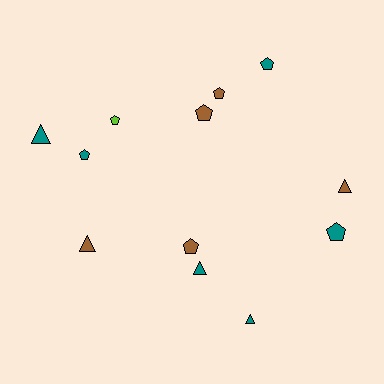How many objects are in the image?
There are 12 objects.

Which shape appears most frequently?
Pentagon, with 7 objects.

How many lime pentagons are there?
There is 1 lime pentagon.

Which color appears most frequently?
Teal, with 6 objects.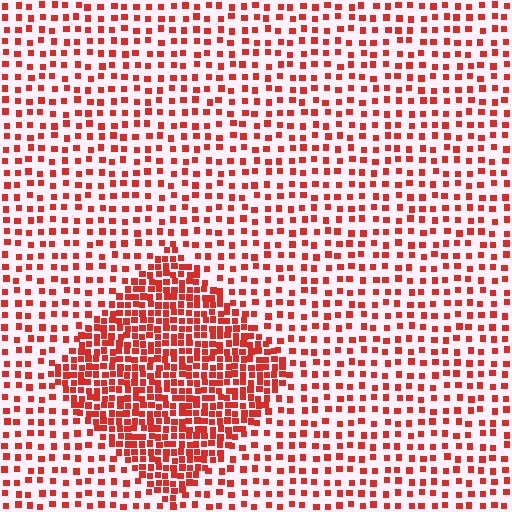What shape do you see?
I see a diamond.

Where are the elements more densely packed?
The elements are more densely packed inside the diamond boundary.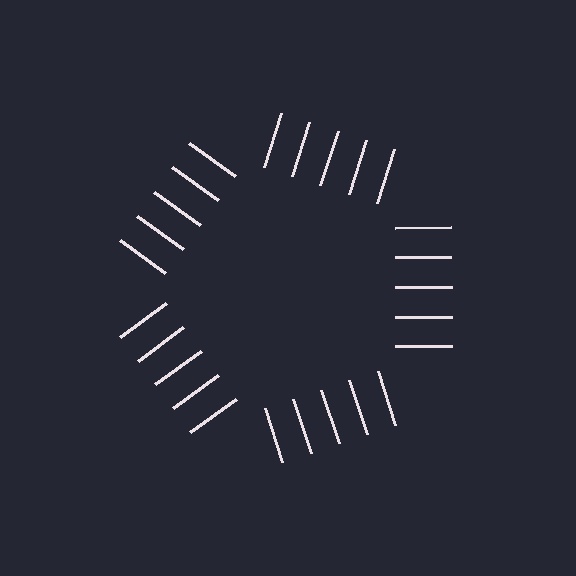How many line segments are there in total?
25 — 5 along each of the 5 edges.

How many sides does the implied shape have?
5 sides — the line-ends trace a pentagon.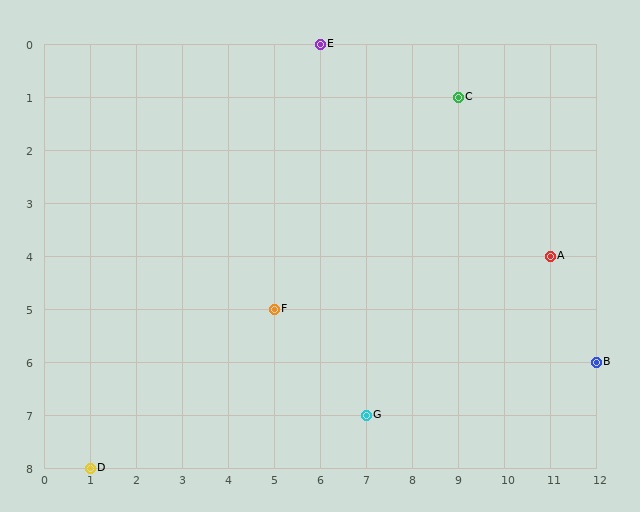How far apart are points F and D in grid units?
Points F and D are 4 columns and 3 rows apart (about 5.0 grid units diagonally).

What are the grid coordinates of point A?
Point A is at grid coordinates (11, 4).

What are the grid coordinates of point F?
Point F is at grid coordinates (5, 5).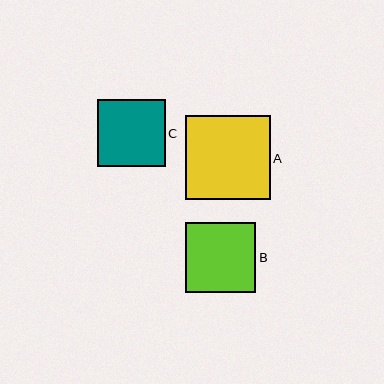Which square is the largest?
Square A is the largest with a size of approximately 85 pixels.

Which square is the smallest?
Square C is the smallest with a size of approximately 67 pixels.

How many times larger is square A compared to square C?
Square A is approximately 1.3 times the size of square C.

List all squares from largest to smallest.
From largest to smallest: A, B, C.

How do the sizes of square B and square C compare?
Square B and square C are approximately the same size.